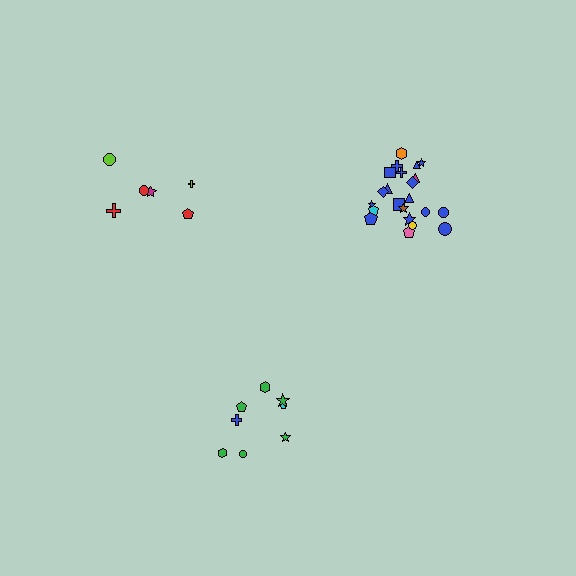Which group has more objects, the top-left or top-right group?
The top-right group.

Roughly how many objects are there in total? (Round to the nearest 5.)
Roughly 35 objects in total.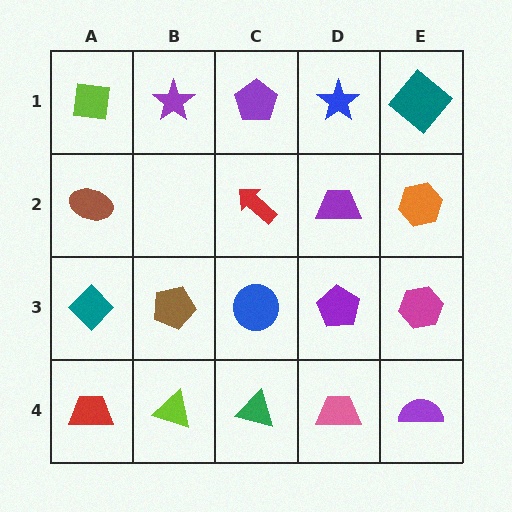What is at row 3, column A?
A teal diamond.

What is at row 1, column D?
A blue star.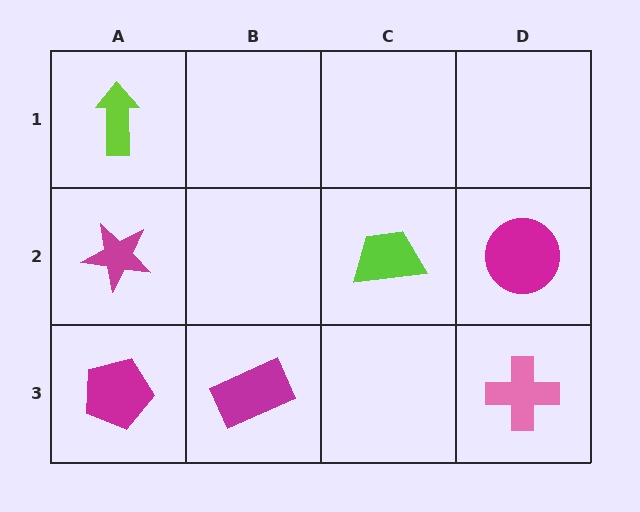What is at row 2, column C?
A lime trapezoid.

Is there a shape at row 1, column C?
No, that cell is empty.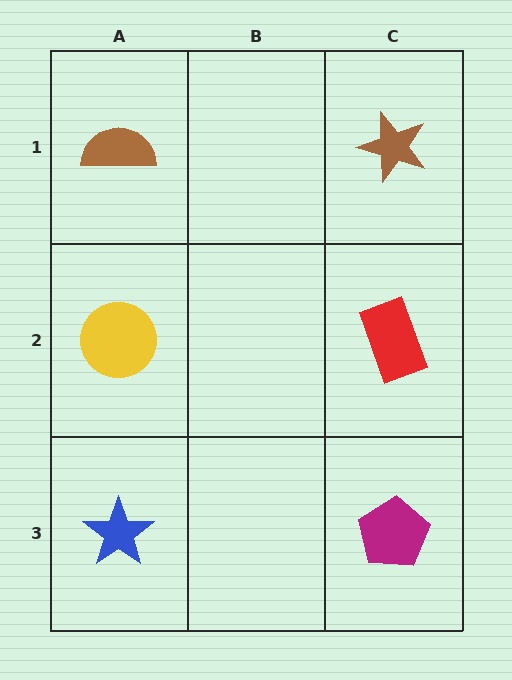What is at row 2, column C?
A red rectangle.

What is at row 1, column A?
A brown semicircle.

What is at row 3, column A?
A blue star.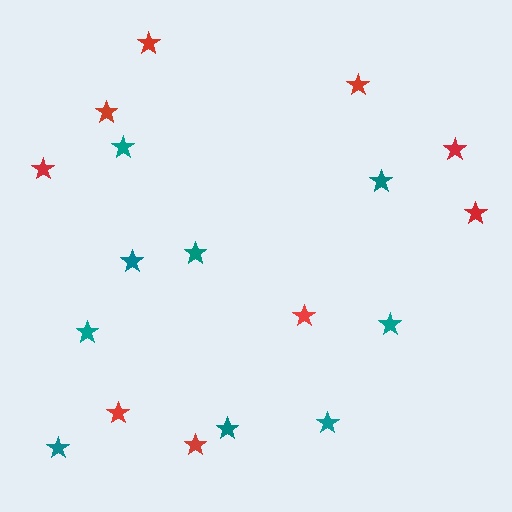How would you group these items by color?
There are 2 groups: one group of teal stars (9) and one group of red stars (9).